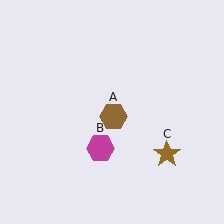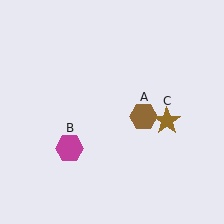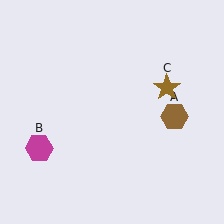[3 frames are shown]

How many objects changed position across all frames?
3 objects changed position: brown hexagon (object A), magenta hexagon (object B), brown star (object C).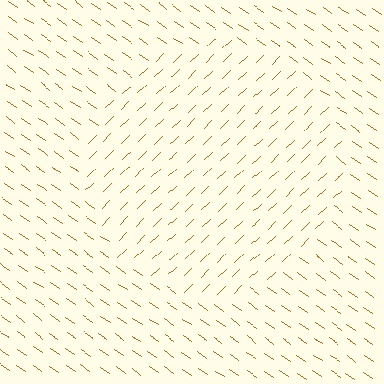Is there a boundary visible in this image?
Yes, there is a texture boundary formed by a change in line orientation.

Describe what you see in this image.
The image is filled with small brown line segments. A circle region in the image has lines oriented differently from the surrounding lines, creating a visible texture boundary.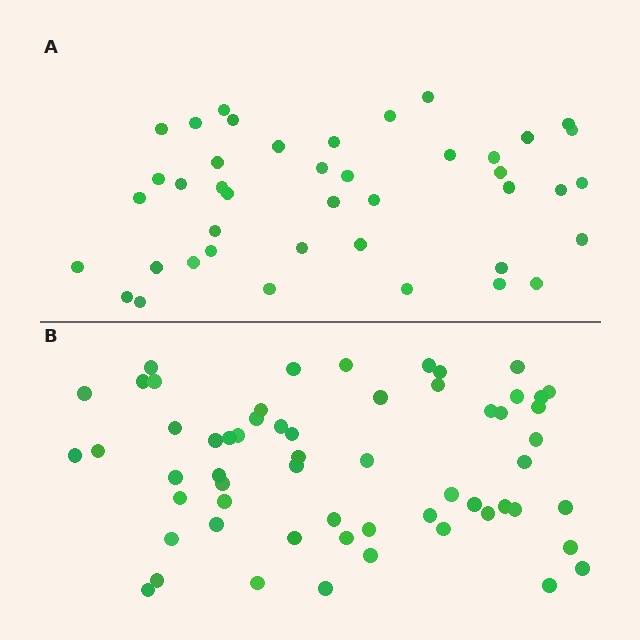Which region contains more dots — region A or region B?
Region B (the bottom region) has more dots.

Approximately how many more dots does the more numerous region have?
Region B has approximately 15 more dots than region A.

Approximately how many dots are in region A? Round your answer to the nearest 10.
About 40 dots. (The exact count is 42, which rounds to 40.)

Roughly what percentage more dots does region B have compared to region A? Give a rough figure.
About 40% more.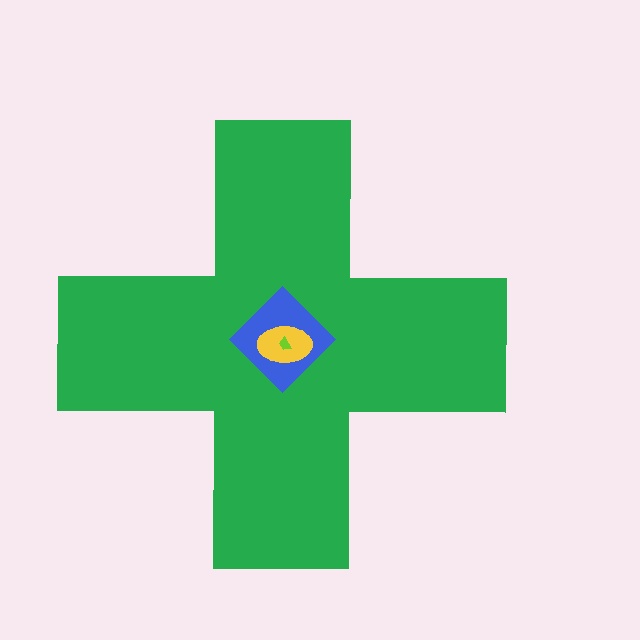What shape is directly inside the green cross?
The blue diamond.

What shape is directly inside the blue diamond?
The yellow ellipse.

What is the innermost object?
The lime trapezoid.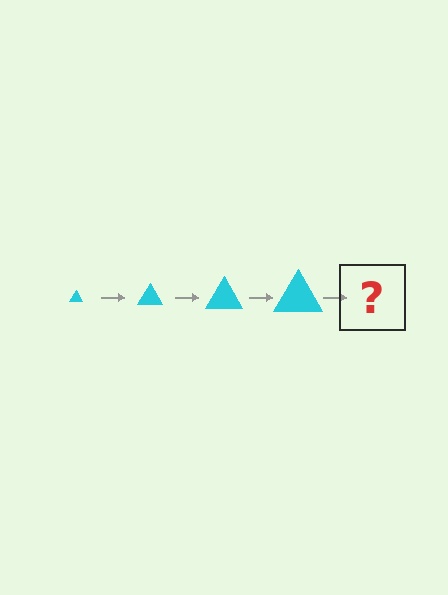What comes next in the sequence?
The next element should be a cyan triangle, larger than the previous one.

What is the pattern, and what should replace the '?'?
The pattern is that the triangle gets progressively larger each step. The '?' should be a cyan triangle, larger than the previous one.